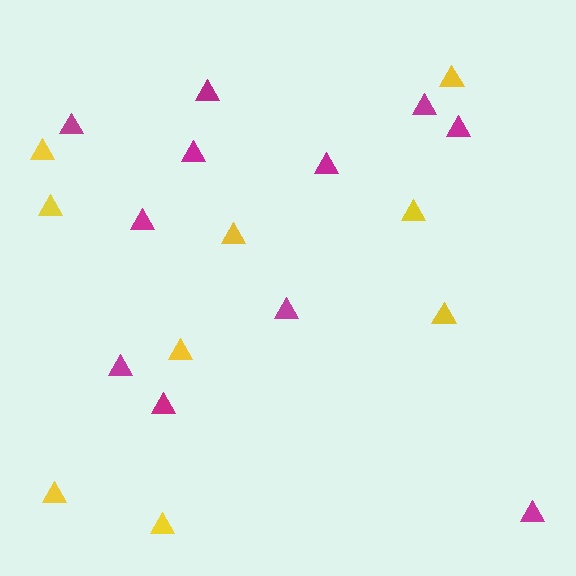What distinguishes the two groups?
There are 2 groups: one group of yellow triangles (9) and one group of magenta triangles (11).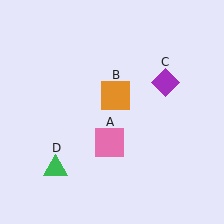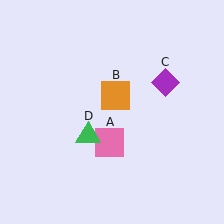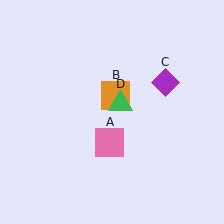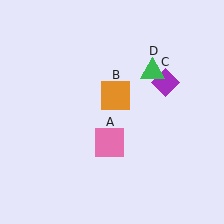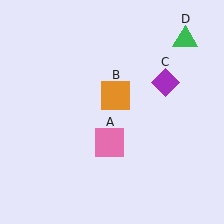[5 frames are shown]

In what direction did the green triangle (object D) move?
The green triangle (object D) moved up and to the right.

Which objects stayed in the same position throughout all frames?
Pink square (object A) and orange square (object B) and purple diamond (object C) remained stationary.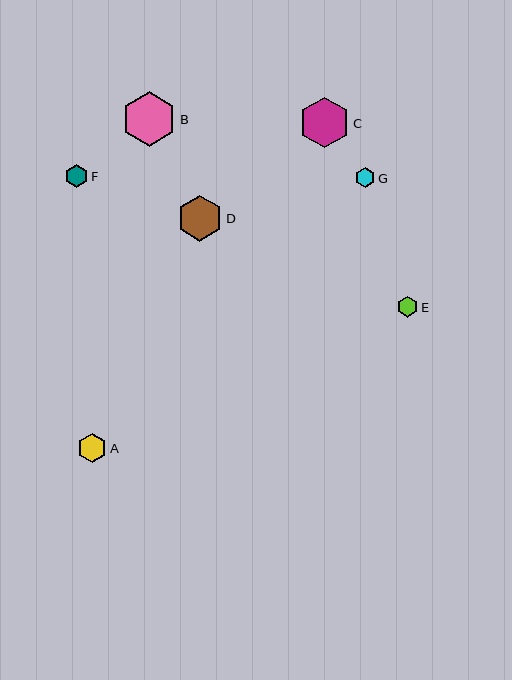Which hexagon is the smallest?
Hexagon G is the smallest with a size of approximately 20 pixels.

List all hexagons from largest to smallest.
From largest to smallest: B, C, D, A, F, E, G.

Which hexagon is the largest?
Hexagon B is the largest with a size of approximately 55 pixels.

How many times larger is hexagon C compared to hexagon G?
Hexagon C is approximately 2.5 times the size of hexagon G.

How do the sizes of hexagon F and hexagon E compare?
Hexagon F and hexagon E are approximately the same size.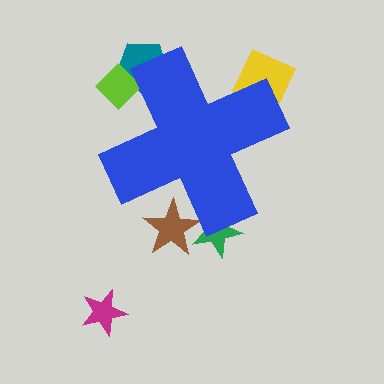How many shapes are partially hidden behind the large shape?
5 shapes are partially hidden.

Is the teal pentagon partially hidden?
Yes, the teal pentagon is partially hidden behind the blue cross.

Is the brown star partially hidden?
Yes, the brown star is partially hidden behind the blue cross.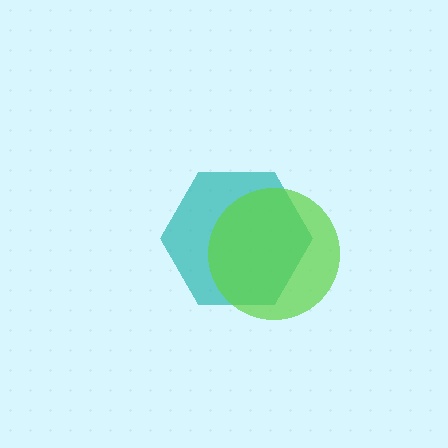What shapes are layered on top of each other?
The layered shapes are: a teal hexagon, a lime circle.